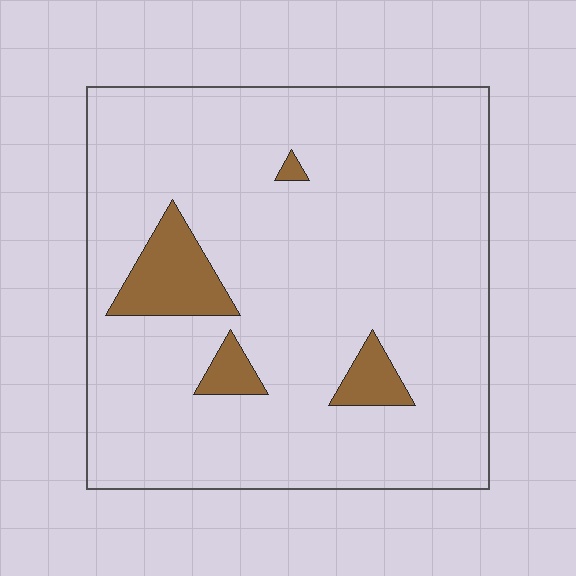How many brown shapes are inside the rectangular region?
4.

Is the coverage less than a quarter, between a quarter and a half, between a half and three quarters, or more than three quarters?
Less than a quarter.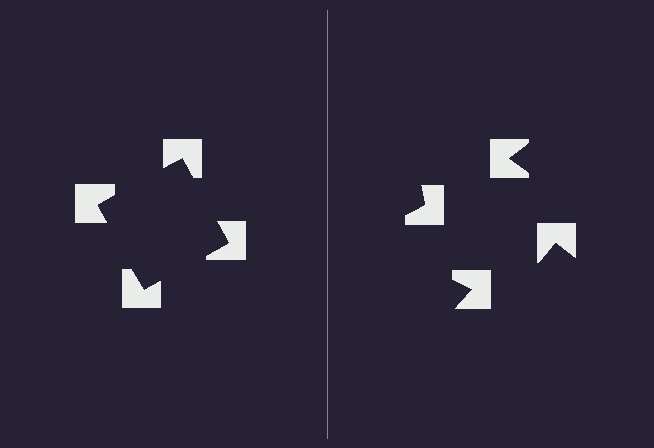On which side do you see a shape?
An illusory square appears on the left side. On the right side the wedge cuts are rotated, so no coherent shape forms.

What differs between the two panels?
The notched squares are positioned identically on both sides; only the wedge orientations differ. On the left they align to a square; on the right they are misaligned.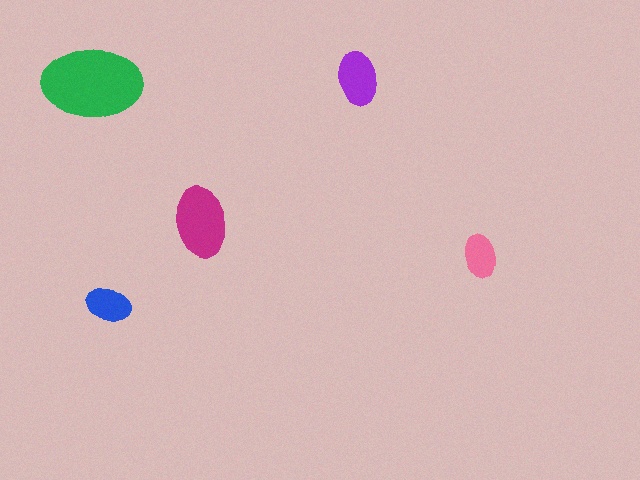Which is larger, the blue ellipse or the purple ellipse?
The purple one.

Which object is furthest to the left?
The green ellipse is leftmost.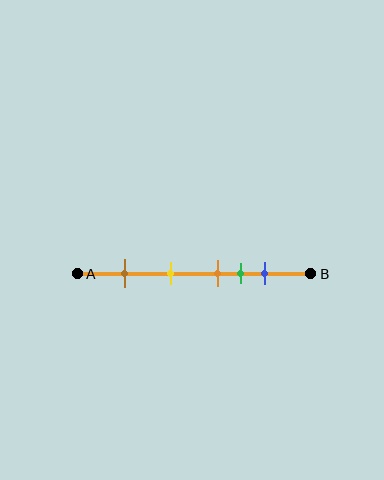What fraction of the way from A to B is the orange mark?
The orange mark is approximately 60% (0.6) of the way from A to B.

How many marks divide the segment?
There are 5 marks dividing the segment.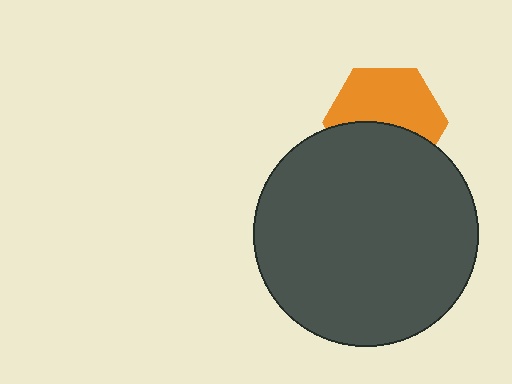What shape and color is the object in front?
The object in front is a dark gray circle.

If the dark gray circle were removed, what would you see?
You would see the complete orange hexagon.